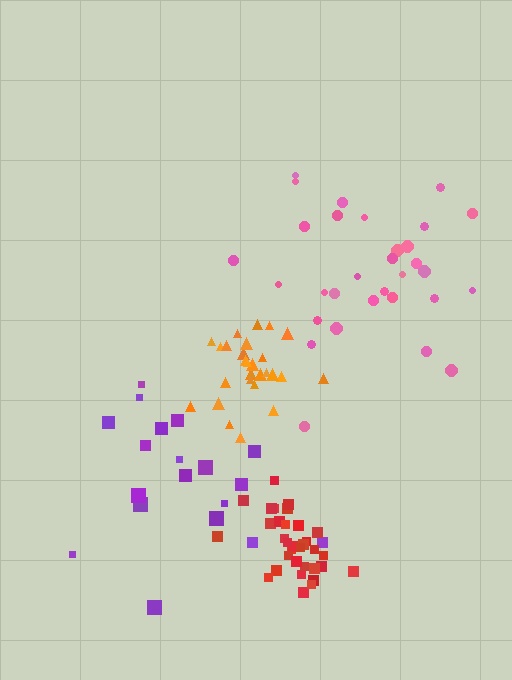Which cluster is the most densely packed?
Red.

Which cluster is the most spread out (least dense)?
Purple.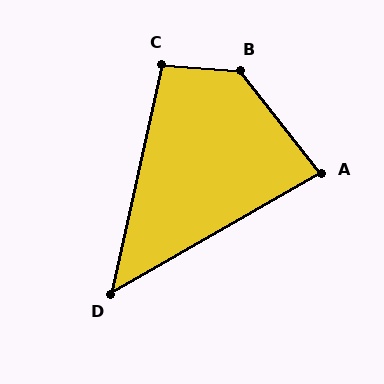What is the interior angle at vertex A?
Approximately 82 degrees (acute).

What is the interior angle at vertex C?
Approximately 98 degrees (obtuse).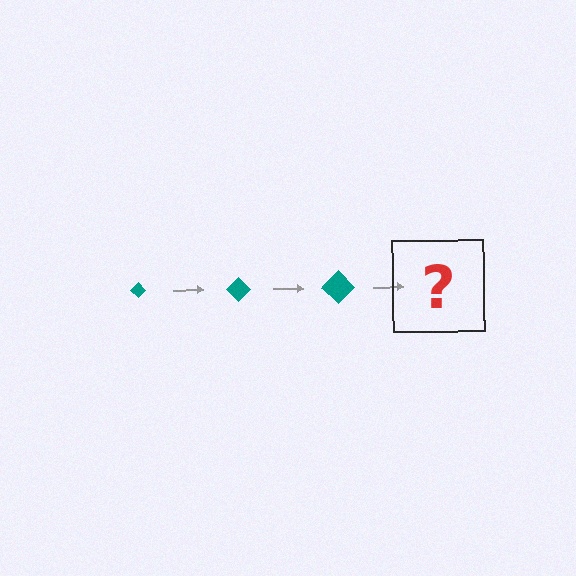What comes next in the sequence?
The next element should be a teal diamond, larger than the previous one.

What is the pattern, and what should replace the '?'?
The pattern is that the diamond gets progressively larger each step. The '?' should be a teal diamond, larger than the previous one.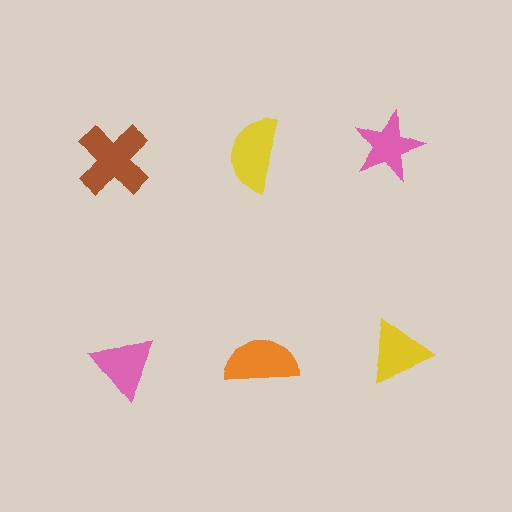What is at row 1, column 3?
A pink star.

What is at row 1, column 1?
A brown cross.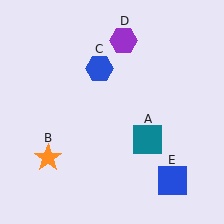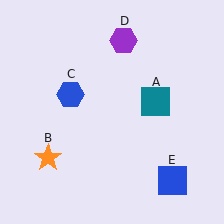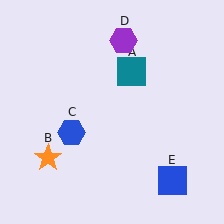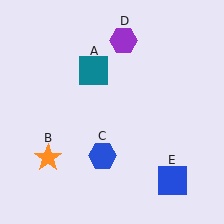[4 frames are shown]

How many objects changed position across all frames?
2 objects changed position: teal square (object A), blue hexagon (object C).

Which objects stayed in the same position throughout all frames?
Orange star (object B) and purple hexagon (object D) and blue square (object E) remained stationary.